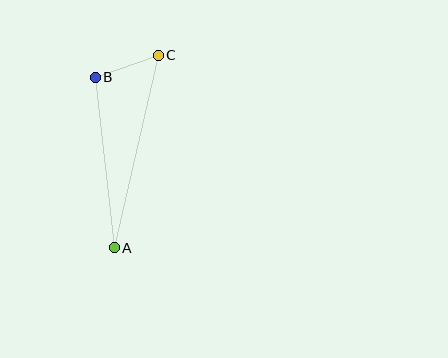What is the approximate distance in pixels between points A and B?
The distance between A and B is approximately 171 pixels.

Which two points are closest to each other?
Points B and C are closest to each other.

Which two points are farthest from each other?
Points A and C are farthest from each other.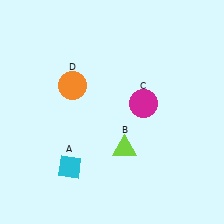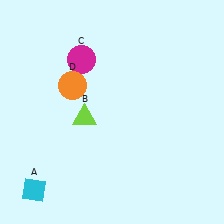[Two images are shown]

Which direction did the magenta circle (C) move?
The magenta circle (C) moved left.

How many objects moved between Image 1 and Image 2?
3 objects moved between the two images.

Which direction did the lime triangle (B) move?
The lime triangle (B) moved left.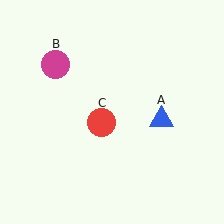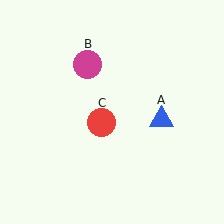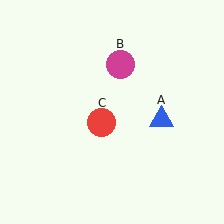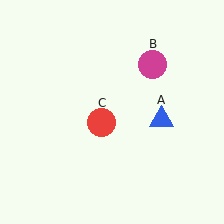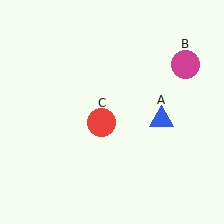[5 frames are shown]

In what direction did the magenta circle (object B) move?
The magenta circle (object B) moved right.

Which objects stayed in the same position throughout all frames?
Blue triangle (object A) and red circle (object C) remained stationary.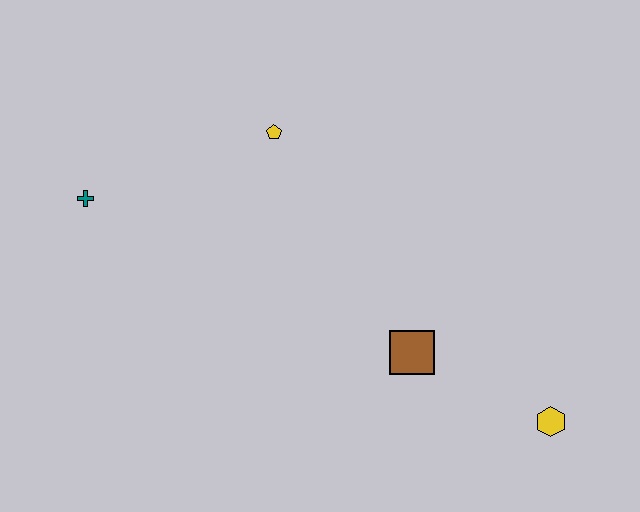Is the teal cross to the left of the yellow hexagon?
Yes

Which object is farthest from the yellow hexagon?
The teal cross is farthest from the yellow hexagon.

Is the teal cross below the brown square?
No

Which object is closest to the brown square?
The yellow hexagon is closest to the brown square.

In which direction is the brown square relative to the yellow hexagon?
The brown square is to the left of the yellow hexagon.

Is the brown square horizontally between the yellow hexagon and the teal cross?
Yes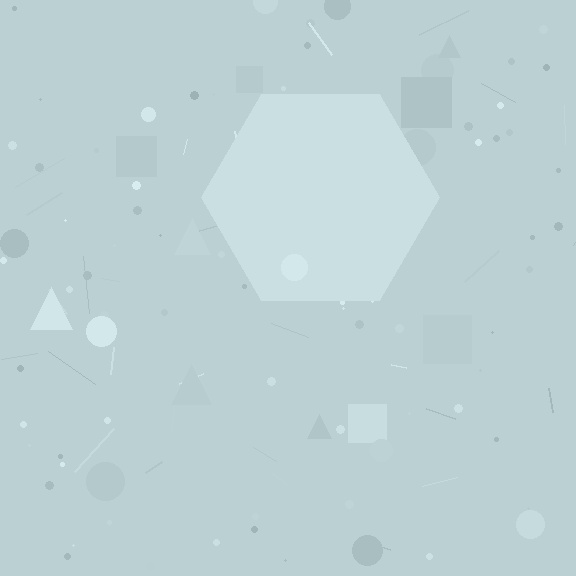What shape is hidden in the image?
A hexagon is hidden in the image.